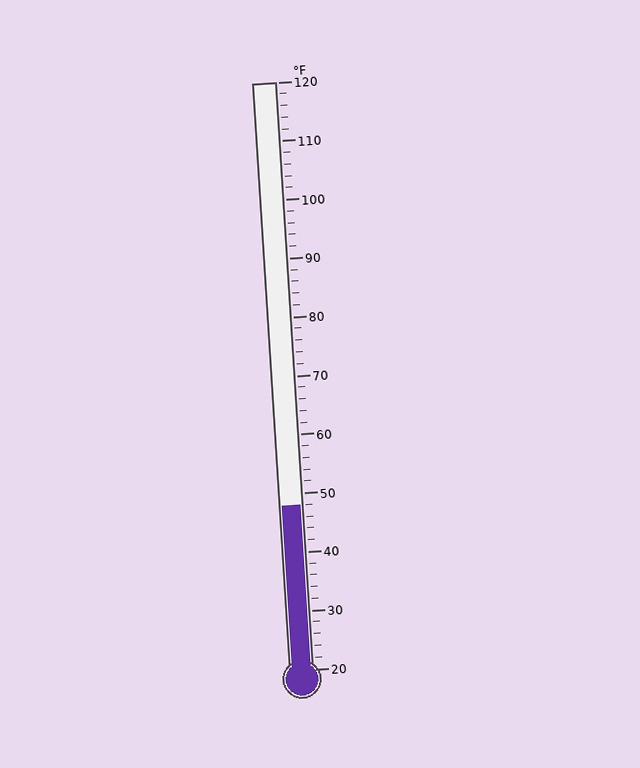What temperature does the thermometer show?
The thermometer shows approximately 48°F.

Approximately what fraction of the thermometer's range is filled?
The thermometer is filled to approximately 30% of its range.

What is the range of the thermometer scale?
The thermometer scale ranges from 20°F to 120°F.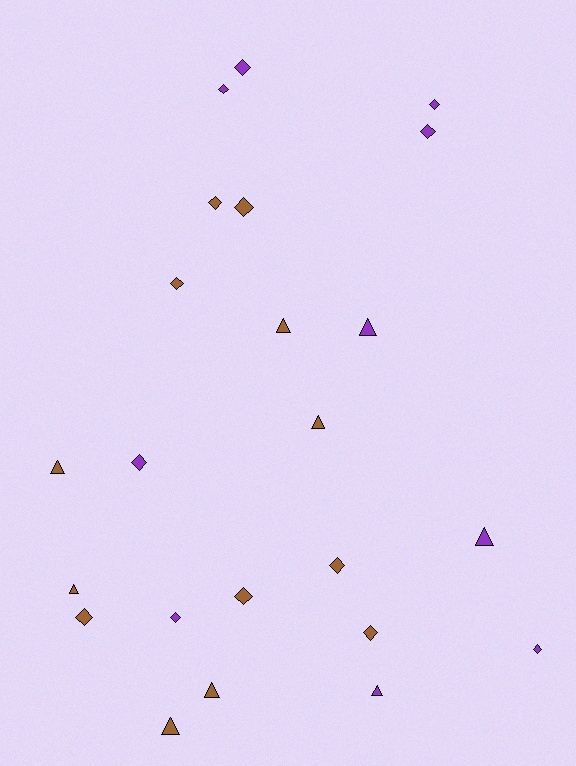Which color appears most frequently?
Brown, with 13 objects.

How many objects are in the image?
There are 23 objects.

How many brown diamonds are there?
There are 7 brown diamonds.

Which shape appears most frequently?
Diamond, with 14 objects.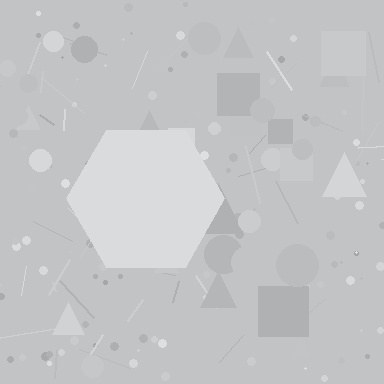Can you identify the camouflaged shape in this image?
The camouflaged shape is a hexagon.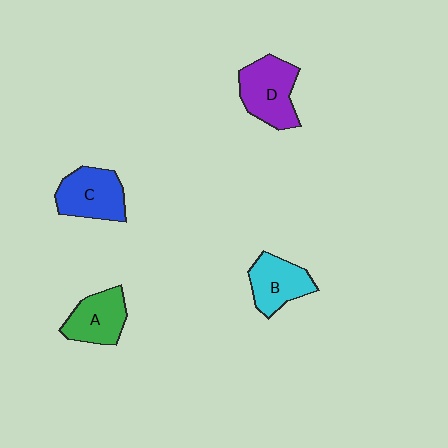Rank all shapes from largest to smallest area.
From largest to smallest: D (purple), C (blue), B (cyan), A (green).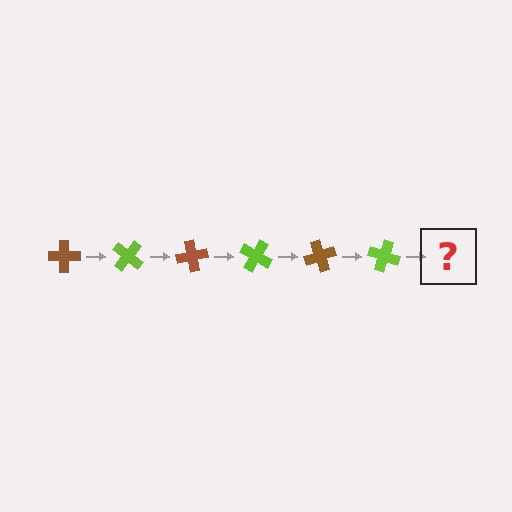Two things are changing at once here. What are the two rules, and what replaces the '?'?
The two rules are that it rotates 40 degrees each step and the color cycles through brown and lime. The '?' should be a brown cross, rotated 240 degrees from the start.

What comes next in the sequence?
The next element should be a brown cross, rotated 240 degrees from the start.